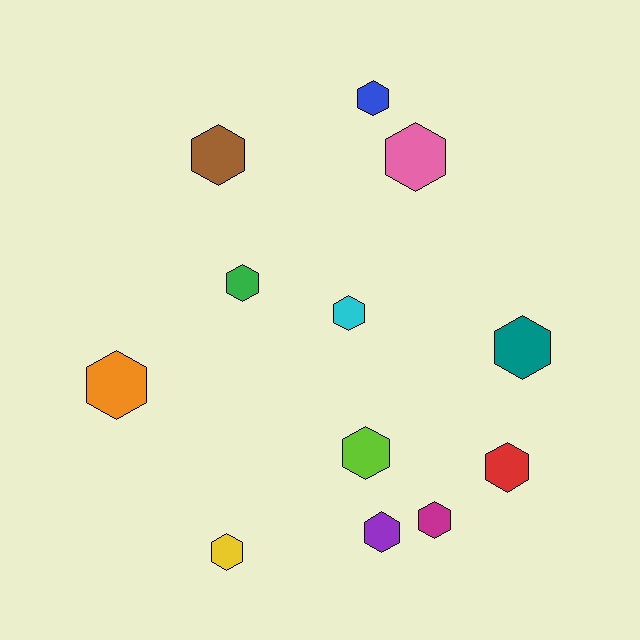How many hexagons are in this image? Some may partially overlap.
There are 12 hexagons.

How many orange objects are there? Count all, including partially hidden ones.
There is 1 orange object.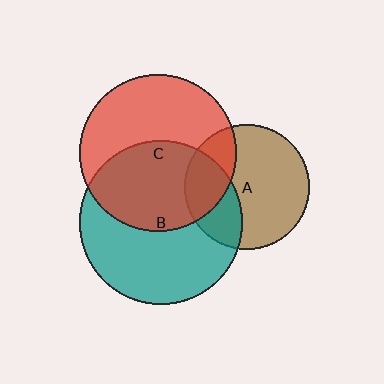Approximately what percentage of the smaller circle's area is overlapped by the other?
Approximately 25%.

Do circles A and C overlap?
Yes.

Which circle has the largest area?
Circle B (teal).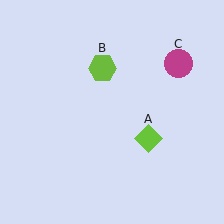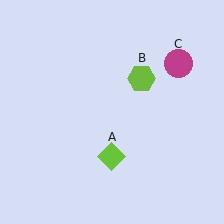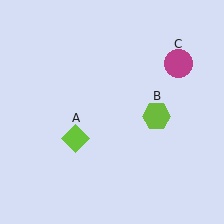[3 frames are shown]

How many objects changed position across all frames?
2 objects changed position: lime diamond (object A), lime hexagon (object B).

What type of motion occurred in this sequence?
The lime diamond (object A), lime hexagon (object B) rotated clockwise around the center of the scene.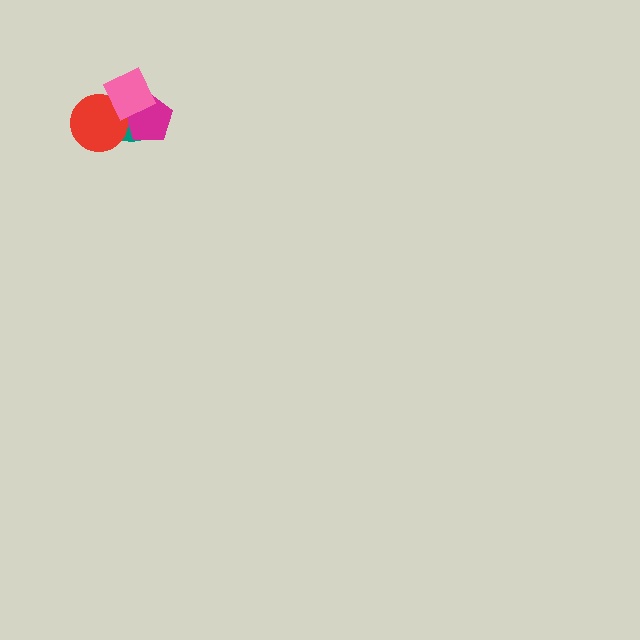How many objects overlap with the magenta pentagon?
2 objects overlap with the magenta pentagon.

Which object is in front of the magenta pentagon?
The pink diamond is in front of the magenta pentagon.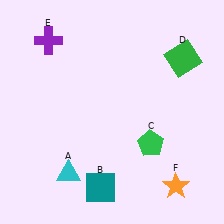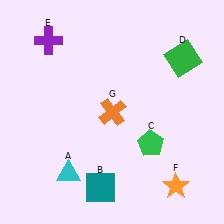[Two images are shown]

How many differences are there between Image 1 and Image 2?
There is 1 difference between the two images.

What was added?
An orange cross (G) was added in Image 2.